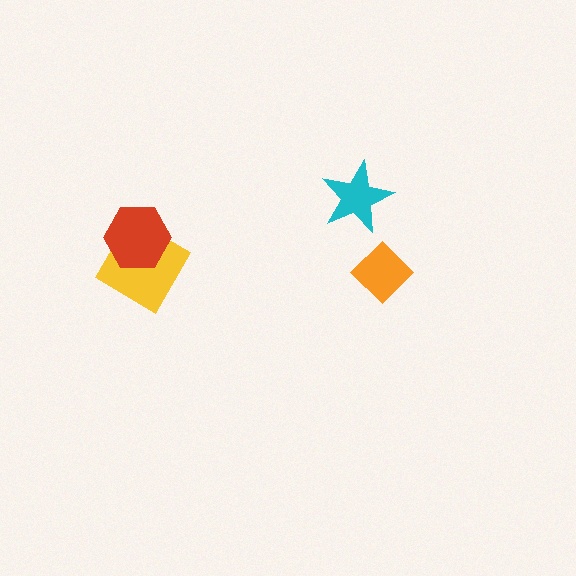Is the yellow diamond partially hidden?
Yes, it is partially covered by another shape.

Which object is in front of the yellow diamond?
The red hexagon is in front of the yellow diamond.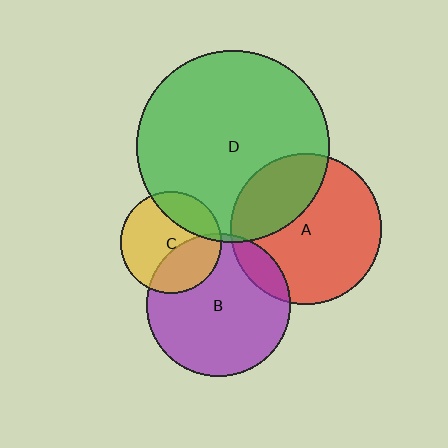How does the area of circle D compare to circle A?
Approximately 1.6 times.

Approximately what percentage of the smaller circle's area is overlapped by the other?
Approximately 25%.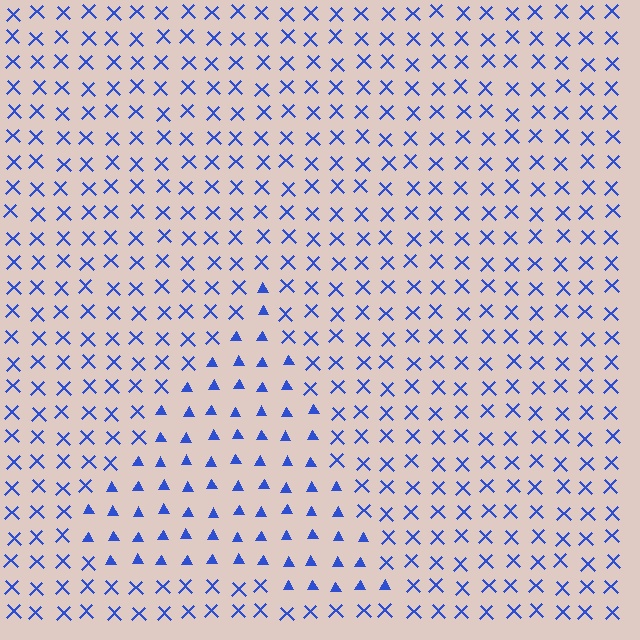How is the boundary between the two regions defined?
The boundary is defined by a change in element shape: triangles inside vs. X marks outside. All elements share the same color and spacing.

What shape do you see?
I see a triangle.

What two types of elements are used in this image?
The image uses triangles inside the triangle region and X marks outside it.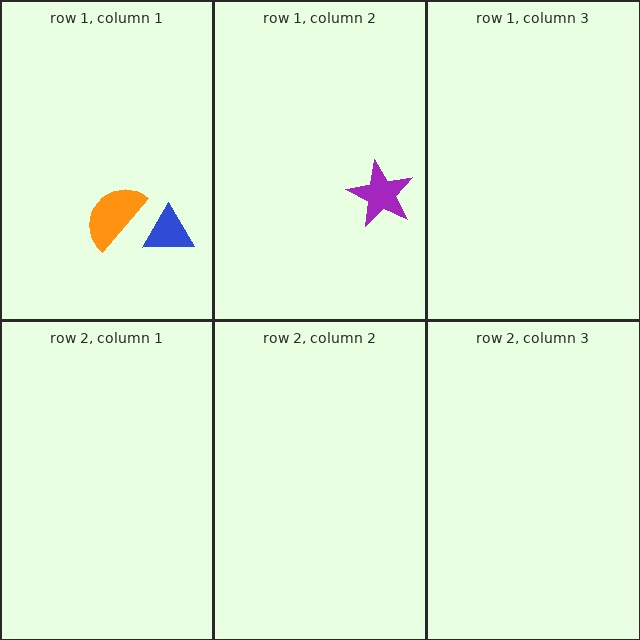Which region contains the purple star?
The row 1, column 2 region.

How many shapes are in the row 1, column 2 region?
1.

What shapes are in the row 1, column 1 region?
The blue triangle, the orange semicircle.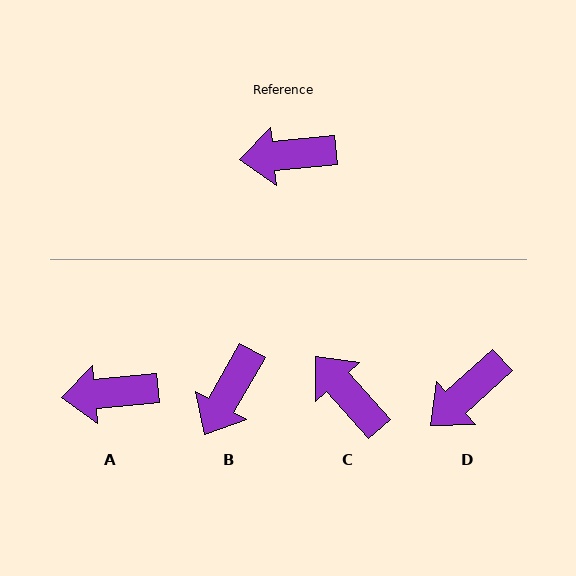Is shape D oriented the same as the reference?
No, it is off by about 37 degrees.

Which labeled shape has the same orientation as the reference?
A.